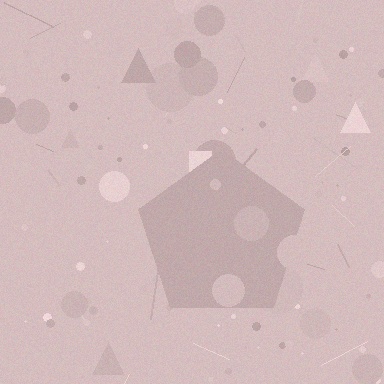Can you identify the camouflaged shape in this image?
The camouflaged shape is a pentagon.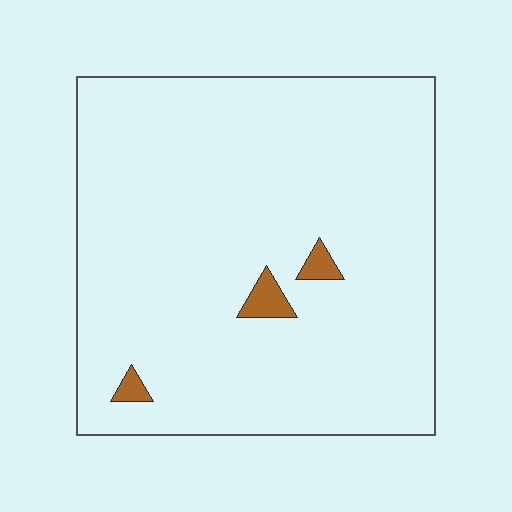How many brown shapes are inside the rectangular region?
3.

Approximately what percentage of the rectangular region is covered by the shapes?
Approximately 5%.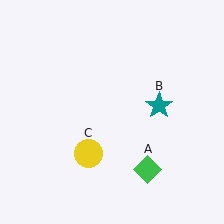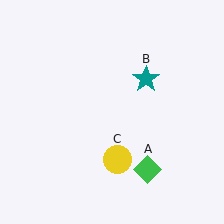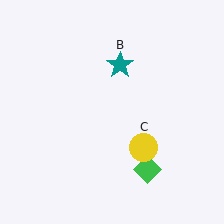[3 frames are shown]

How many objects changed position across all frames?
2 objects changed position: teal star (object B), yellow circle (object C).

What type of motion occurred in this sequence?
The teal star (object B), yellow circle (object C) rotated counterclockwise around the center of the scene.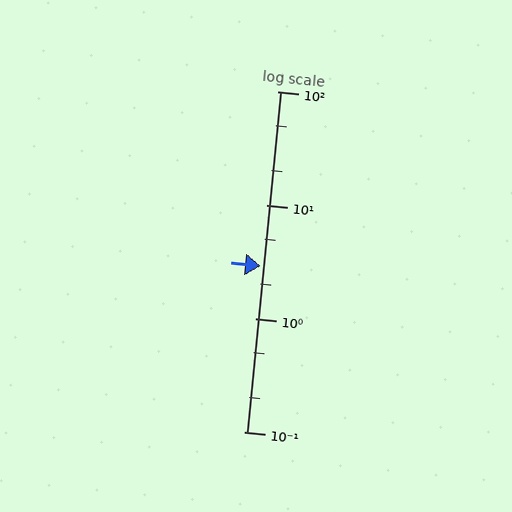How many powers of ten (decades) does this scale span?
The scale spans 3 decades, from 0.1 to 100.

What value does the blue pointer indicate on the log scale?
The pointer indicates approximately 2.9.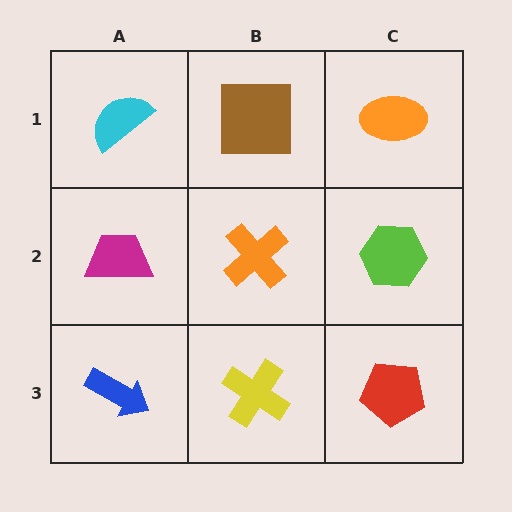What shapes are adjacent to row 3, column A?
A magenta trapezoid (row 2, column A), a yellow cross (row 3, column B).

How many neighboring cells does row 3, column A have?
2.